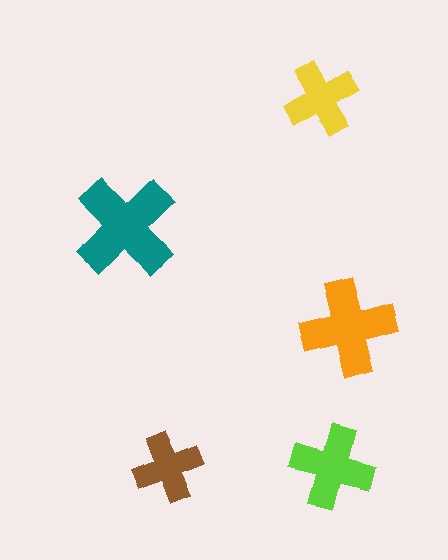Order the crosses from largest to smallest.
the teal one, the orange one, the lime one, the yellow one, the brown one.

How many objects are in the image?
There are 5 objects in the image.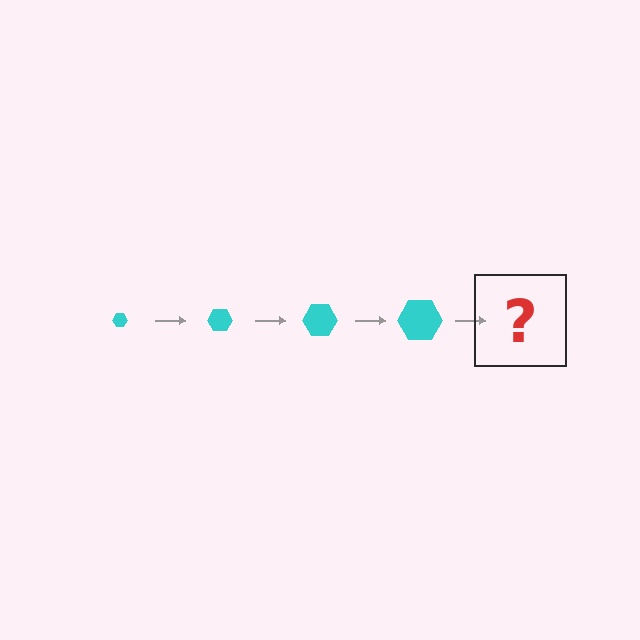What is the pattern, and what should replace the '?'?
The pattern is that the hexagon gets progressively larger each step. The '?' should be a cyan hexagon, larger than the previous one.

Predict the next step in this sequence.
The next step is a cyan hexagon, larger than the previous one.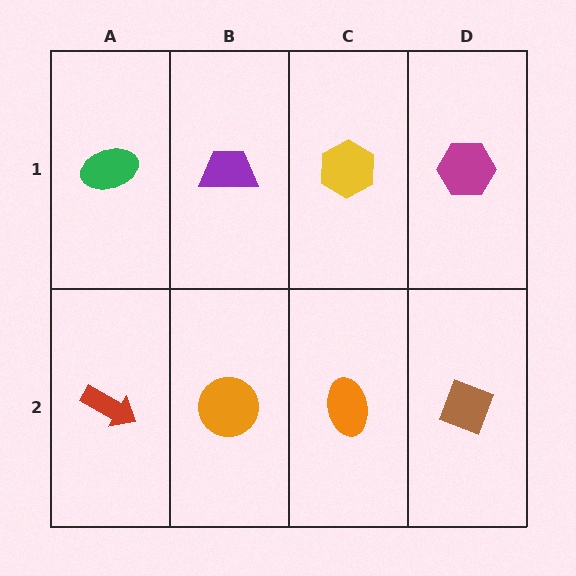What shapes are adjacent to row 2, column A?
A green ellipse (row 1, column A), an orange circle (row 2, column B).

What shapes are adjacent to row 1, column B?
An orange circle (row 2, column B), a green ellipse (row 1, column A), a yellow hexagon (row 1, column C).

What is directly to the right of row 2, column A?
An orange circle.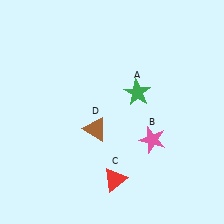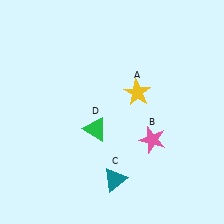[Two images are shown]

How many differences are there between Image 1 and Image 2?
There are 3 differences between the two images.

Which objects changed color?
A changed from green to yellow. C changed from red to teal. D changed from brown to green.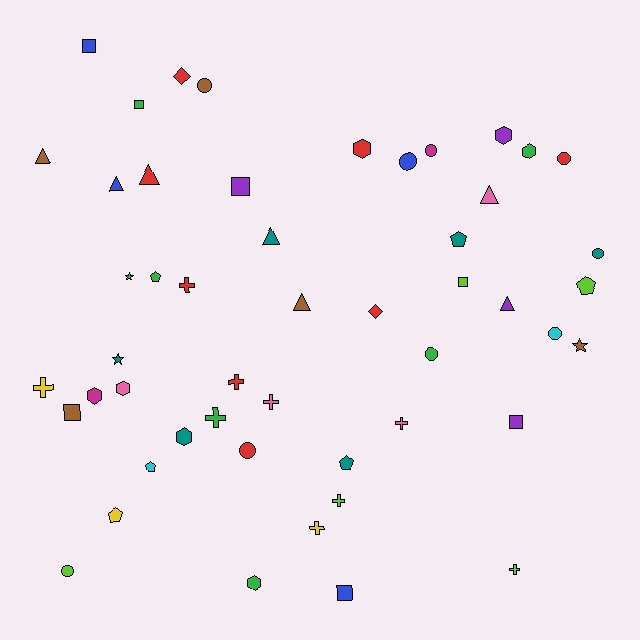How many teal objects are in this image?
There are 6 teal objects.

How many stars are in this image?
There are 3 stars.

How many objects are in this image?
There are 50 objects.